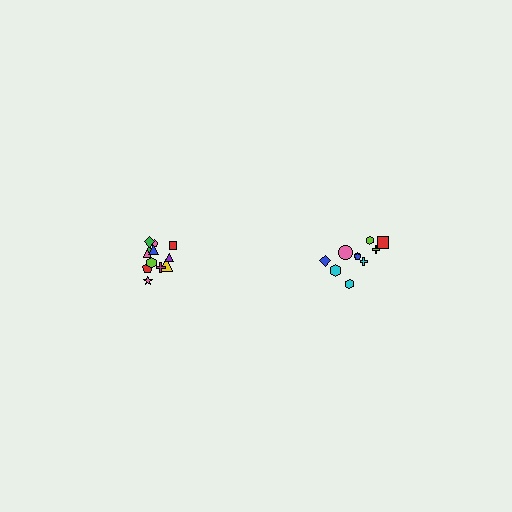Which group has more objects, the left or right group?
The left group.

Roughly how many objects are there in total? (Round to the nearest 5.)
Roughly 20 objects in total.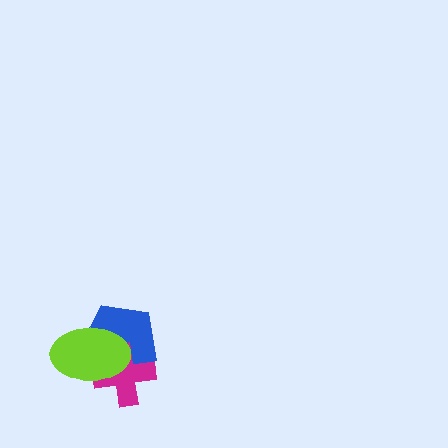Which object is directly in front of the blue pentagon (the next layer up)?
The magenta cross is directly in front of the blue pentagon.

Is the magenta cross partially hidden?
Yes, it is partially covered by another shape.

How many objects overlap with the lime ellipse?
2 objects overlap with the lime ellipse.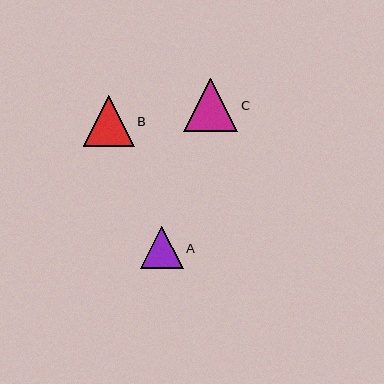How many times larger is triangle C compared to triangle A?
Triangle C is approximately 1.3 times the size of triangle A.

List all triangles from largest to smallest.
From largest to smallest: C, B, A.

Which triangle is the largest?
Triangle C is the largest with a size of approximately 54 pixels.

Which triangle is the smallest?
Triangle A is the smallest with a size of approximately 43 pixels.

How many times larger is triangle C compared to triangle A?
Triangle C is approximately 1.3 times the size of triangle A.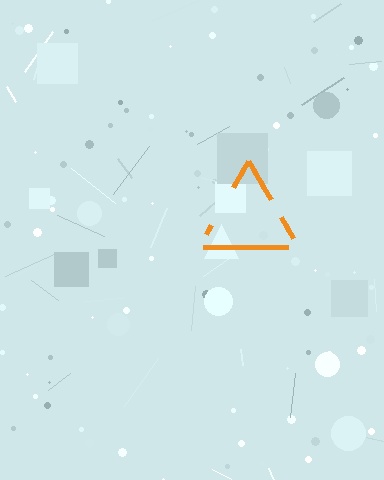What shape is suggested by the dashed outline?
The dashed outline suggests a triangle.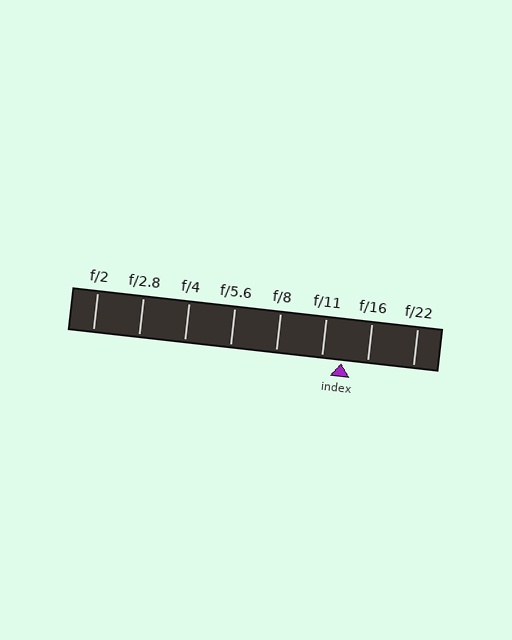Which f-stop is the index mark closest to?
The index mark is closest to f/11.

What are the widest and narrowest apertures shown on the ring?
The widest aperture shown is f/2 and the narrowest is f/22.